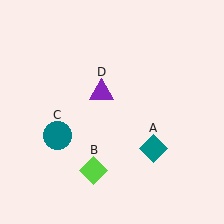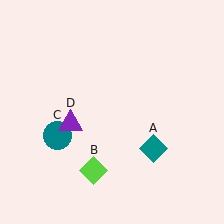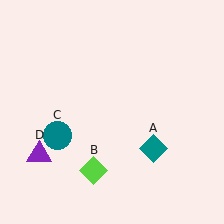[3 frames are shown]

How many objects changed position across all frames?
1 object changed position: purple triangle (object D).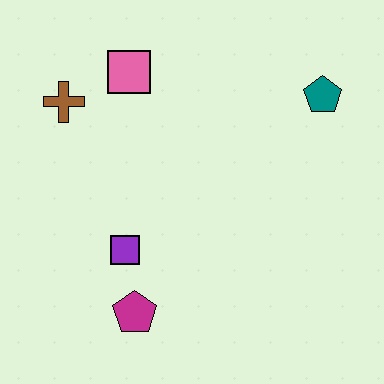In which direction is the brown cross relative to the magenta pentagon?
The brown cross is above the magenta pentagon.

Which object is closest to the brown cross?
The pink square is closest to the brown cross.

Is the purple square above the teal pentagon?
No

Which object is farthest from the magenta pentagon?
The teal pentagon is farthest from the magenta pentagon.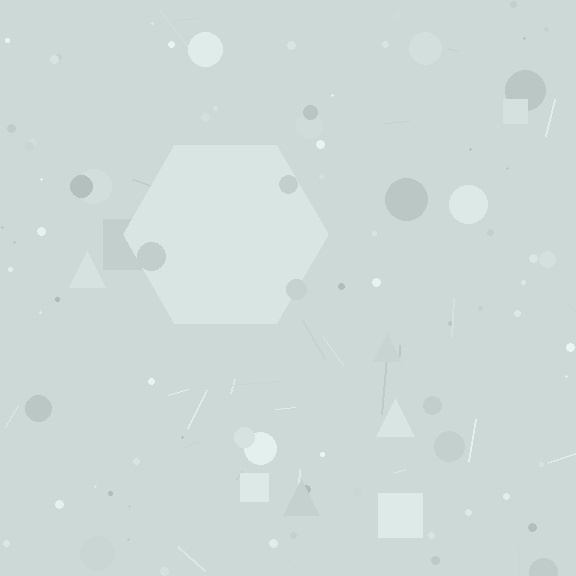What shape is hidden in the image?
A hexagon is hidden in the image.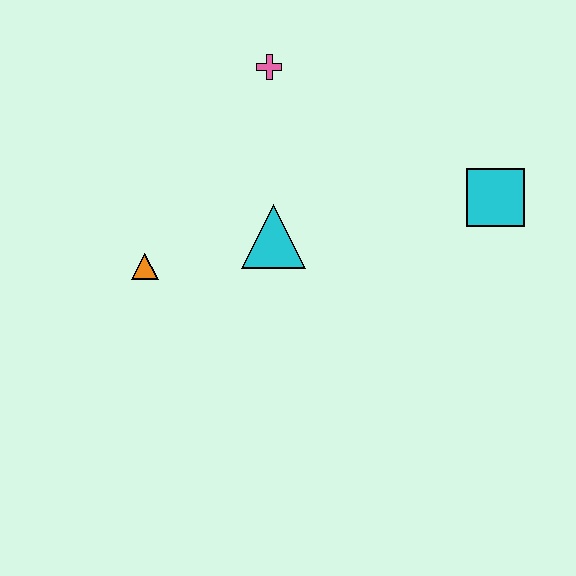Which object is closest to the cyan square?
The cyan triangle is closest to the cyan square.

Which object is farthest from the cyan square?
The orange triangle is farthest from the cyan square.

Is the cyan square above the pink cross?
No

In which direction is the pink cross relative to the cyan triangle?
The pink cross is above the cyan triangle.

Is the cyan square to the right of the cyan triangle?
Yes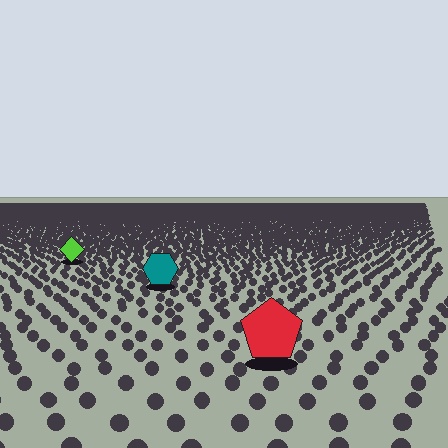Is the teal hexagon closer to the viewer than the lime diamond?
Yes. The teal hexagon is closer — you can tell from the texture gradient: the ground texture is coarser near it.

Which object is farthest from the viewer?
The lime diamond is farthest from the viewer. It appears smaller and the ground texture around it is denser.